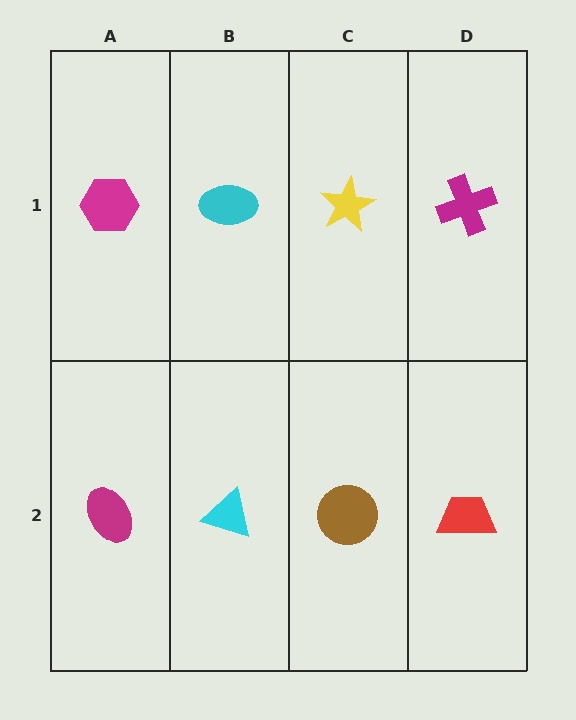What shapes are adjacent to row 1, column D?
A red trapezoid (row 2, column D), a yellow star (row 1, column C).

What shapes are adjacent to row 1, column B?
A cyan triangle (row 2, column B), a magenta hexagon (row 1, column A), a yellow star (row 1, column C).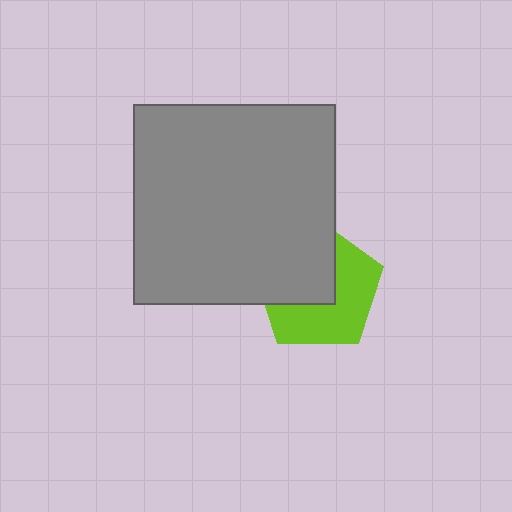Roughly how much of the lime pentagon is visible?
About half of it is visible (roughly 54%).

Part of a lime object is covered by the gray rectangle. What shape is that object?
It is a pentagon.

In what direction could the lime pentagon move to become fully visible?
The lime pentagon could move toward the lower-right. That would shift it out from behind the gray rectangle entirely.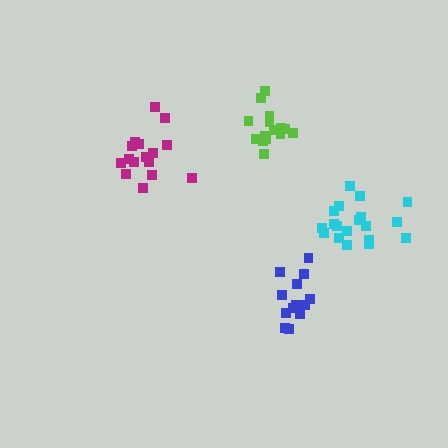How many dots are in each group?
Group 1: 16 dots, Group 2: 13 dots, Group 3: 15 dots, Group 4: 19 dots (63 total).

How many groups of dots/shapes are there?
There are 4 groups.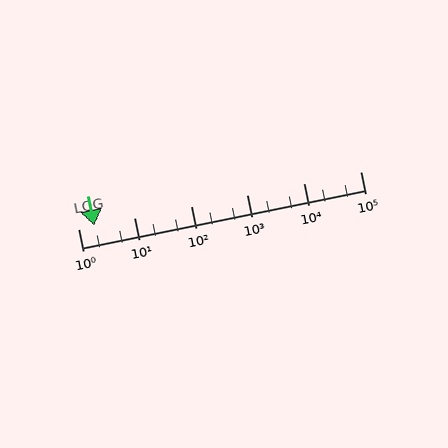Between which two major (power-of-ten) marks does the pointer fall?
The pointer is between 1 and 10.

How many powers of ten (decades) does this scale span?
The scale spans 5 decades, from 1 to 100000.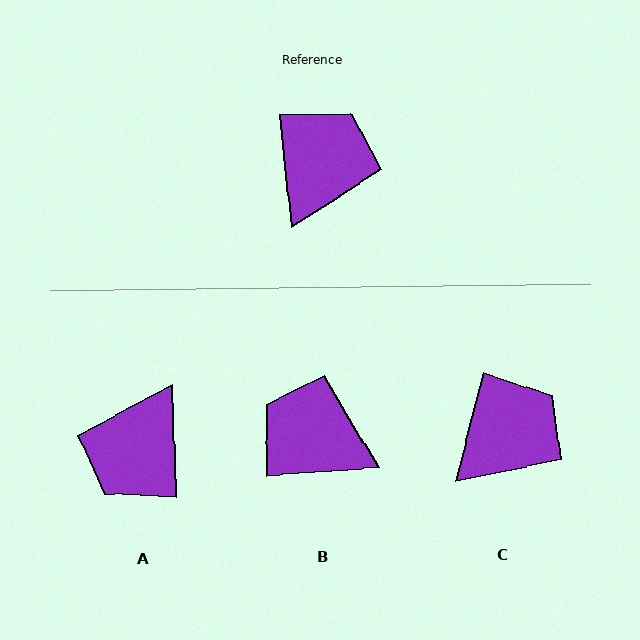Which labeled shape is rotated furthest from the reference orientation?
A, about 176 degrees away.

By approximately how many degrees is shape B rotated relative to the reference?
Approximately 88 degrees counter-clockwise.